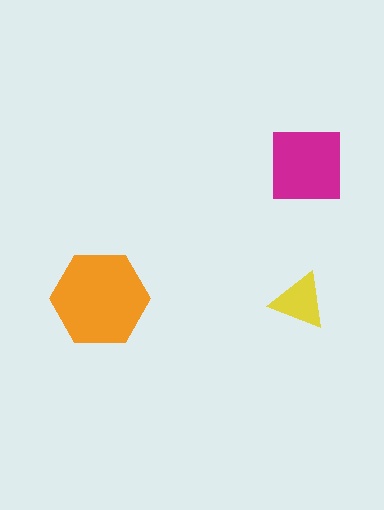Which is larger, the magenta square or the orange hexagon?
The orange hexagon.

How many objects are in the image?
There are 3 objects in the image.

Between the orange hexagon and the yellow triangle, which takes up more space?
The orange hexagon.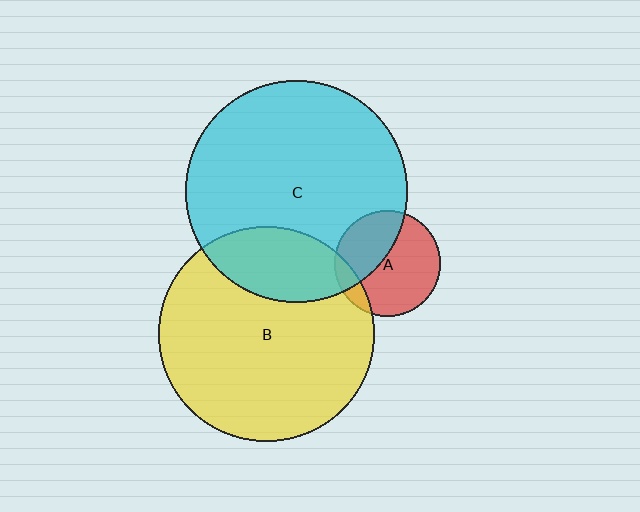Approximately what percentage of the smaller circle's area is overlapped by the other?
Approximately 25%.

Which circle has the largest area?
Circle C (cyan).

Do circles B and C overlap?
Yes.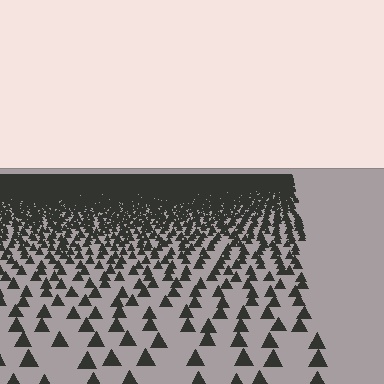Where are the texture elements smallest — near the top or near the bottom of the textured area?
Near the top.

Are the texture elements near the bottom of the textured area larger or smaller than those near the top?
Larger. Near the bottom, elements are closer to the viewer and appear at a bigger on-screen size.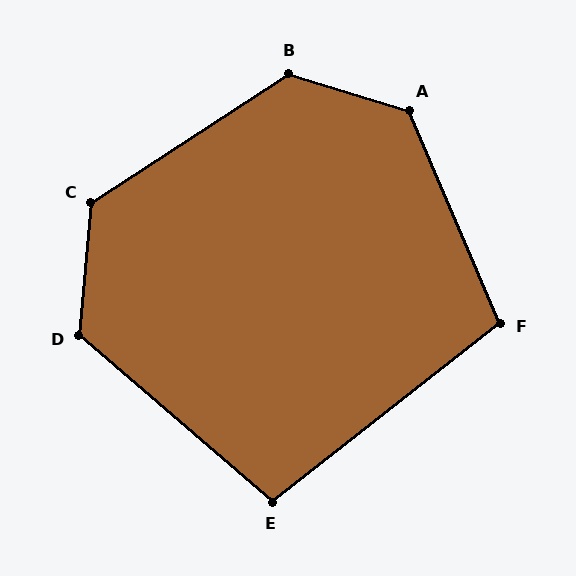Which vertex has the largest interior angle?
A, at approximately 130 degrees.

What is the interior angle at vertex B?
Approximately 130 degrees (obtuse).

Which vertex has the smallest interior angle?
E, at approximately 101 degrees.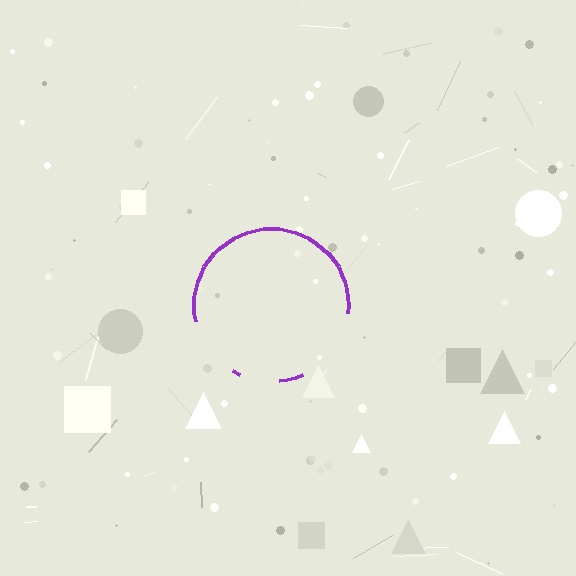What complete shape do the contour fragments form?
The contour fragments form a circle.